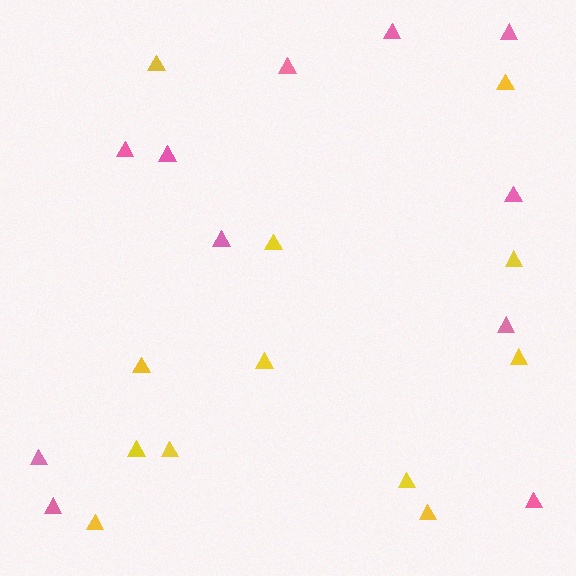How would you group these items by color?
There are 2 groups: one group of pink triangles (11) and one group of yellow triangles (12).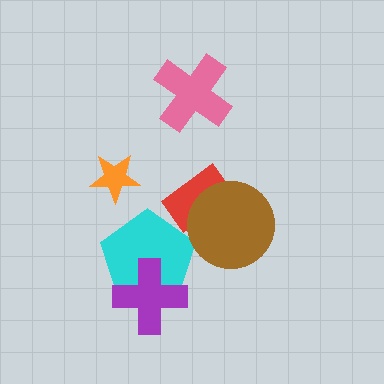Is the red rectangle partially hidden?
Yes, it is partially covered by another shape.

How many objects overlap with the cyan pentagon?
1 object overlaps with the cyan pentagon.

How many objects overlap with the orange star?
0 objects overlap with the orange star.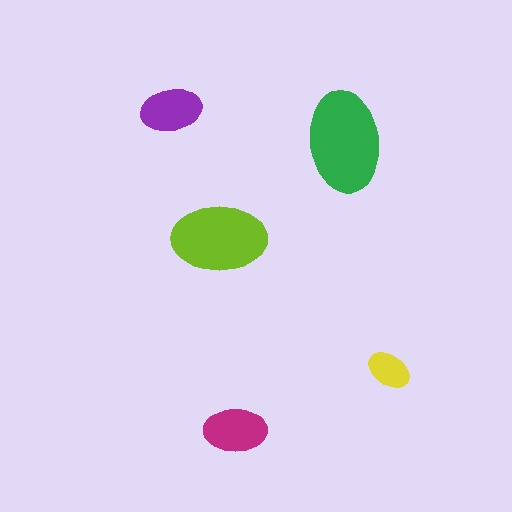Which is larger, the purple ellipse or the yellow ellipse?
The purple one.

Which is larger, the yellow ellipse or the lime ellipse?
The lime one.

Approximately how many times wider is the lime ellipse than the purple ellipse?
About 1.5 times wider.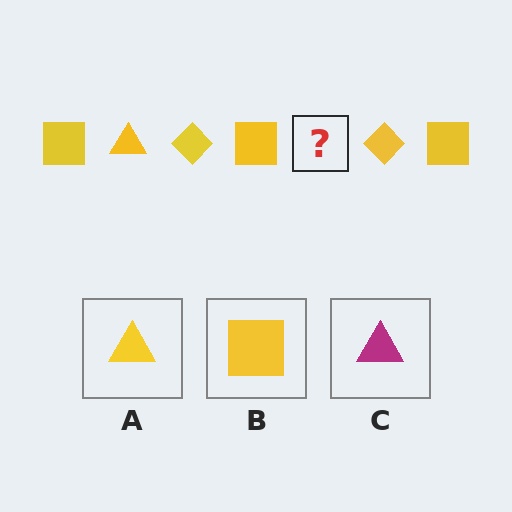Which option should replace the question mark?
Option A.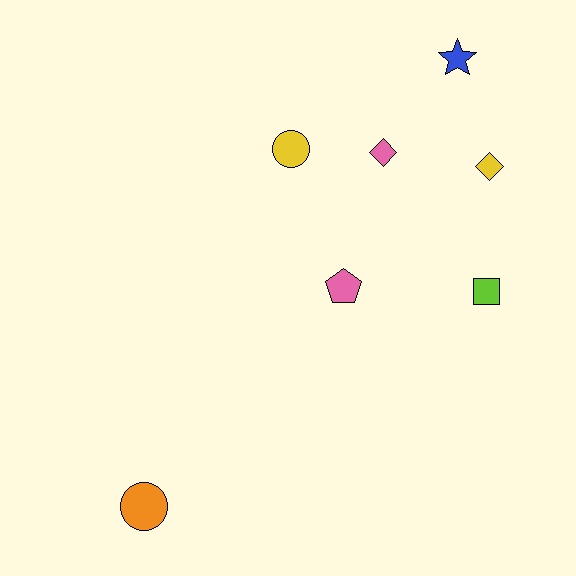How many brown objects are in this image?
There are no brown objects.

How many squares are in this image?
There is 1 square.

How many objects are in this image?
There are 7 objects.